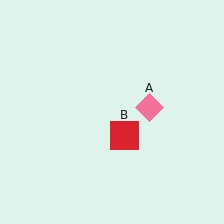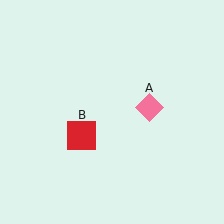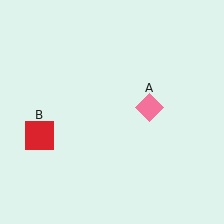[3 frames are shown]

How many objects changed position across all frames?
1 object changed position: red square (object B).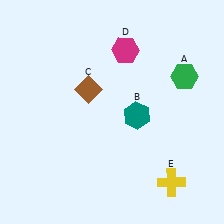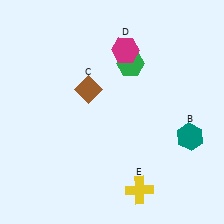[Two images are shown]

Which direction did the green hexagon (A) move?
The green hexagon (A) moved left.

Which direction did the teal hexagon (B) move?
The teal hexagon (B) moved right.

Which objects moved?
The objects that moved are: the green hexagon (A), the teal hexagon (B), the yellow cross (E).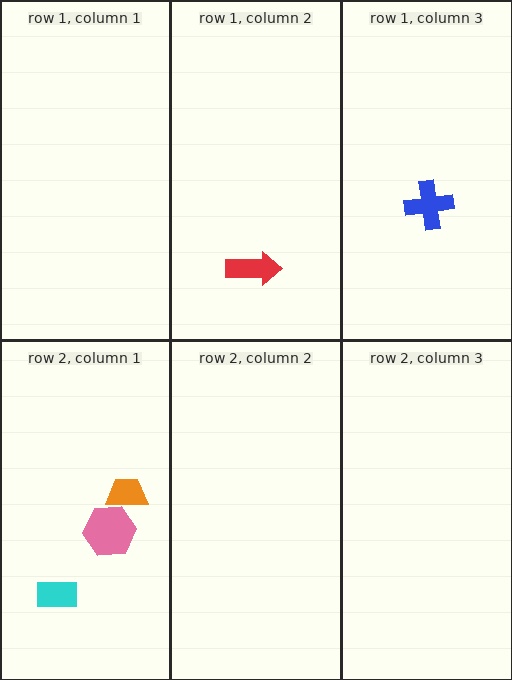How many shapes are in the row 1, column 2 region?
1.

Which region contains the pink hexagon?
The row 2, column 1 region.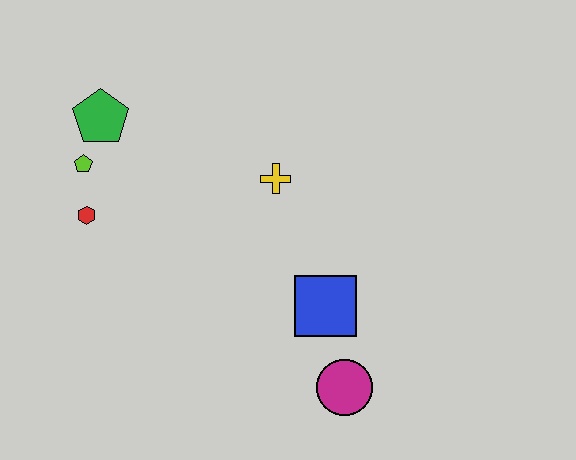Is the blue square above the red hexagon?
No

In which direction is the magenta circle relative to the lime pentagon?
The magenta circle is to the right of the lime pentagon.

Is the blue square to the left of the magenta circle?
Yes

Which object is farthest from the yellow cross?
The magenta circle is farthest from the yellow cross.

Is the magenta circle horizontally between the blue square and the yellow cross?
No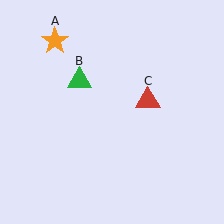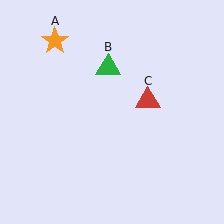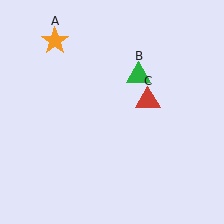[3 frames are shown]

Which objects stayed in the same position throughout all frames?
Orange star (object A) and red triangle (object C) remained stationary.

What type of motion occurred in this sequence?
The green triangle (object B) rotated clockwise around the center of the scene.